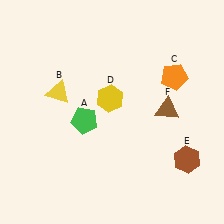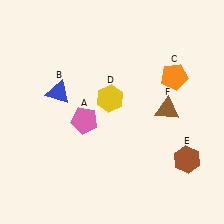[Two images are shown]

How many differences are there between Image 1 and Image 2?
There are 2 differences between the two images.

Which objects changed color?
A changed from green to pink. B changed from yellow to blue.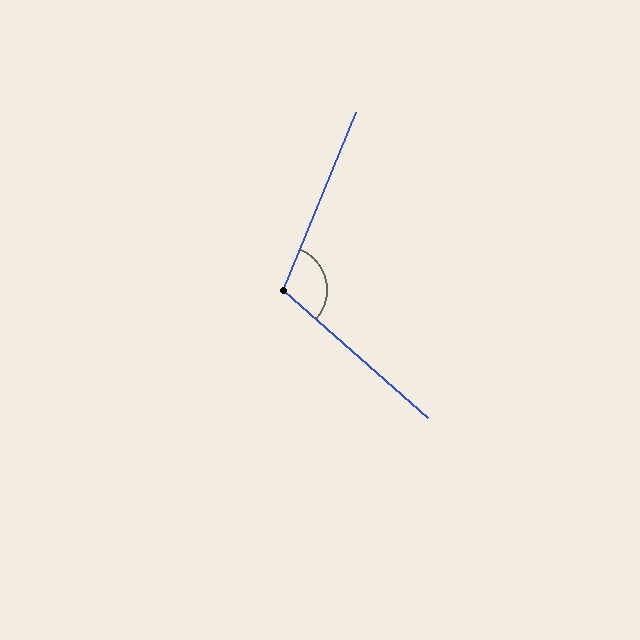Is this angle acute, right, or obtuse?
It is obtuse.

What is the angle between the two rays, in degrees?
Approximately 109 degrees.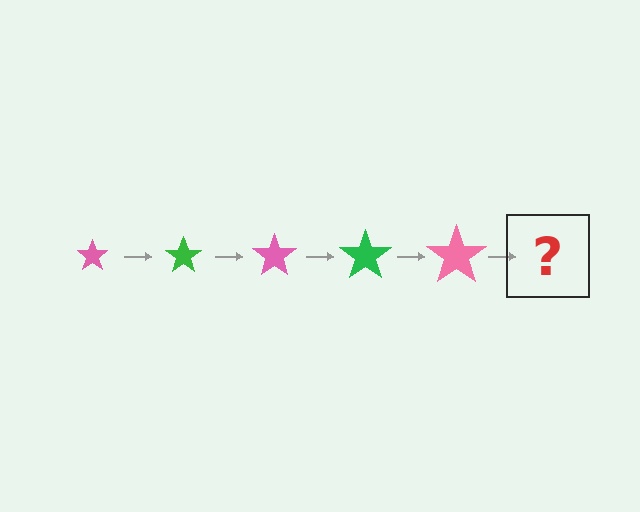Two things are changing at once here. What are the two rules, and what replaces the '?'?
The two rules are that the star grows larger each step and the color cycles through pink and green. The '?' should be a green star, larger than the previous one.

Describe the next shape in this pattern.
It should be a green star, larger than the previous one.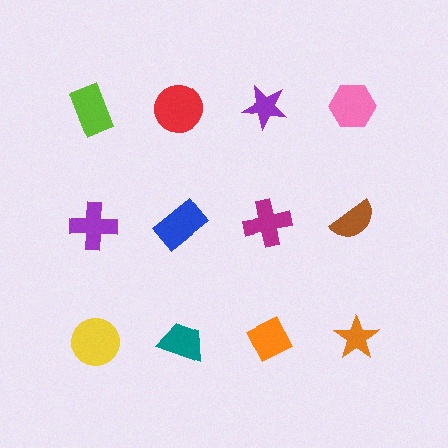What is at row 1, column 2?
A red circle.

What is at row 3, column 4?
An orange star.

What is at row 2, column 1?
A purple cross.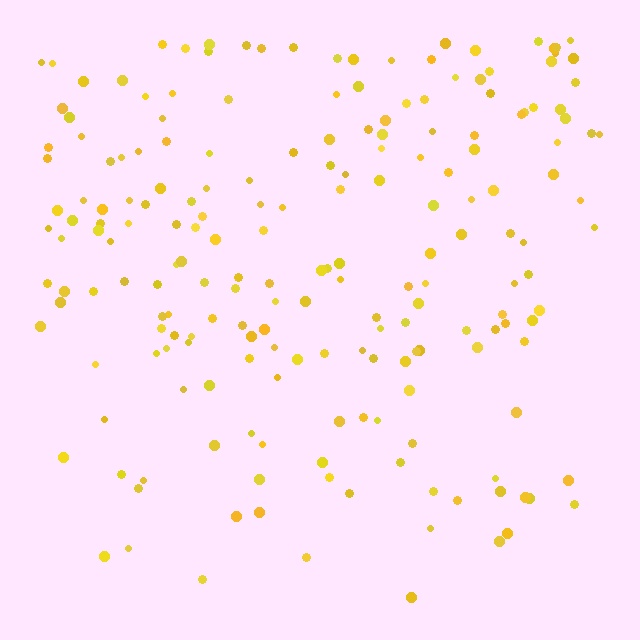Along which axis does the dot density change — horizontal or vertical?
Vertical.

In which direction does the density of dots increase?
From bottom to top, with the top side densest.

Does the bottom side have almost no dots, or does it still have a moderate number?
Still a moderate number, just noticeably fewer than the top.